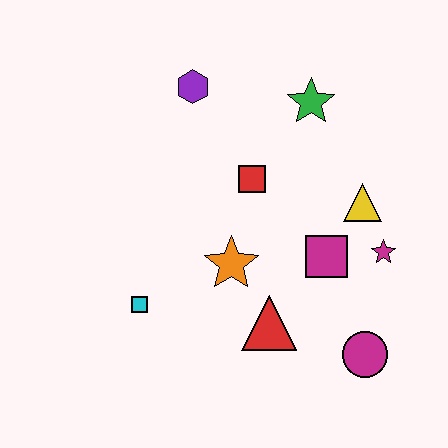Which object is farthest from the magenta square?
The purple hexagon is farthest from the magenta square.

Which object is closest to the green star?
The red square is closest to the green star.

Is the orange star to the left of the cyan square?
No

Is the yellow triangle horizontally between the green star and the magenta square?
No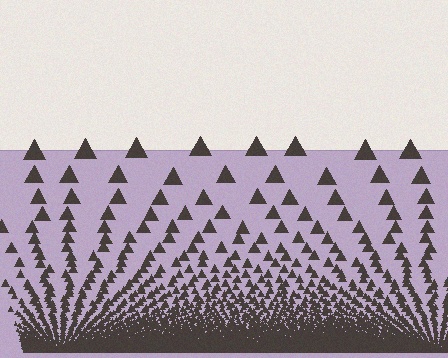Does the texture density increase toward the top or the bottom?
Density increases toward the bottom.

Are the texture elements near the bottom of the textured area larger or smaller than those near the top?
Smaller. The gradient is inverted — elements near the bottom are smaller and denser.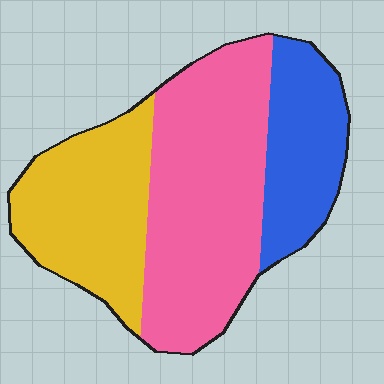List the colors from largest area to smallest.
From largest to smallest: pink, yellow, blue.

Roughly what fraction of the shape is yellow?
Yellow takes up about one third (1/3) of the shape.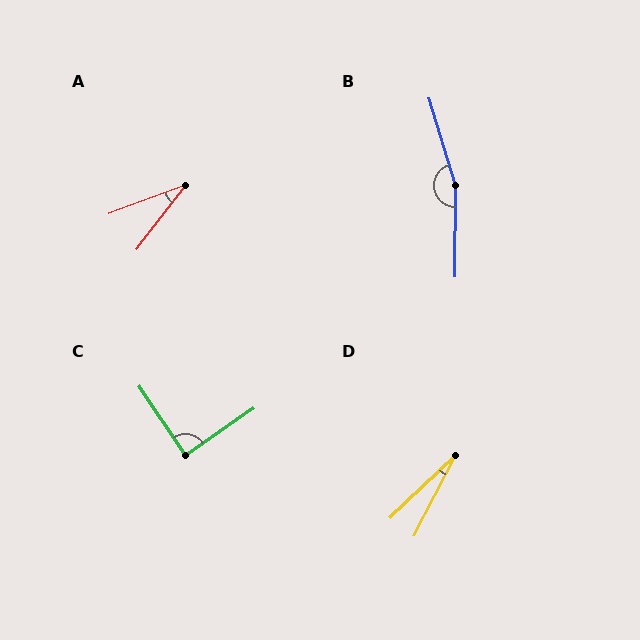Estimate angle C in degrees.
Approximately 89 degrees.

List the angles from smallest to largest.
D (19°), A (32°), C (89°), B (162°).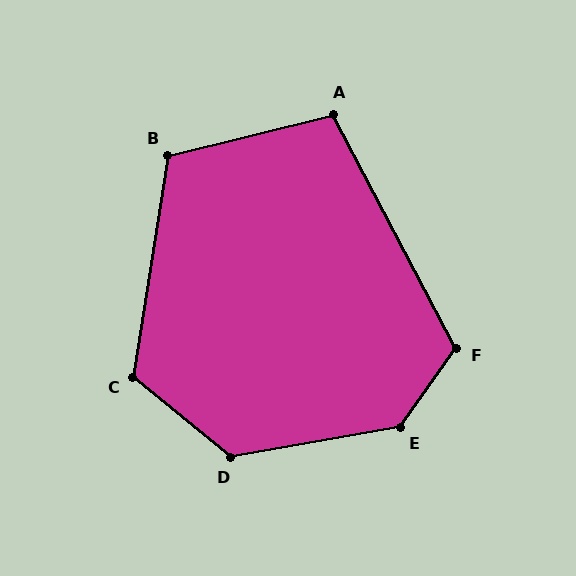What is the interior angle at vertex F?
Approximately 117 degrees (obtuse).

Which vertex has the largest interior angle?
E, at approximately 135 degrees.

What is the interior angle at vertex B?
Approximately 113 degrees (obtuse).